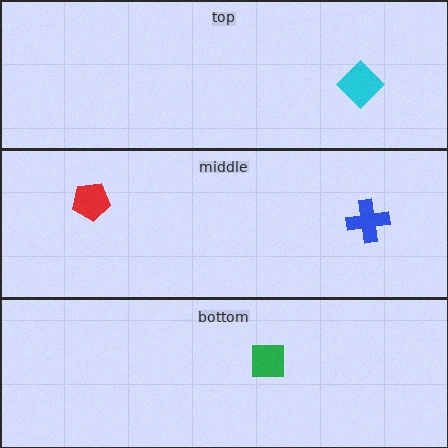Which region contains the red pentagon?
The middle region.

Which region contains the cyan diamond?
The top region.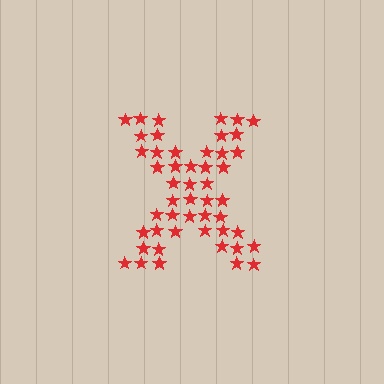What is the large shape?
The large shape is the letter X.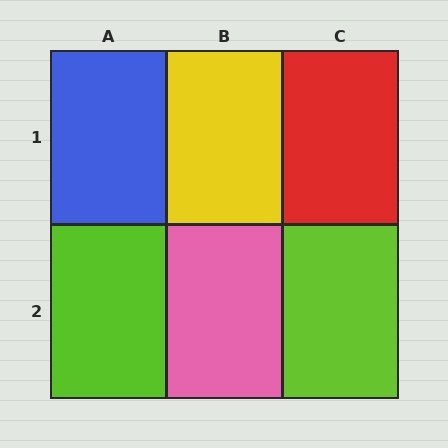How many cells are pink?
1 cell is pink.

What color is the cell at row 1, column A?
Blue.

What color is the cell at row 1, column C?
Red.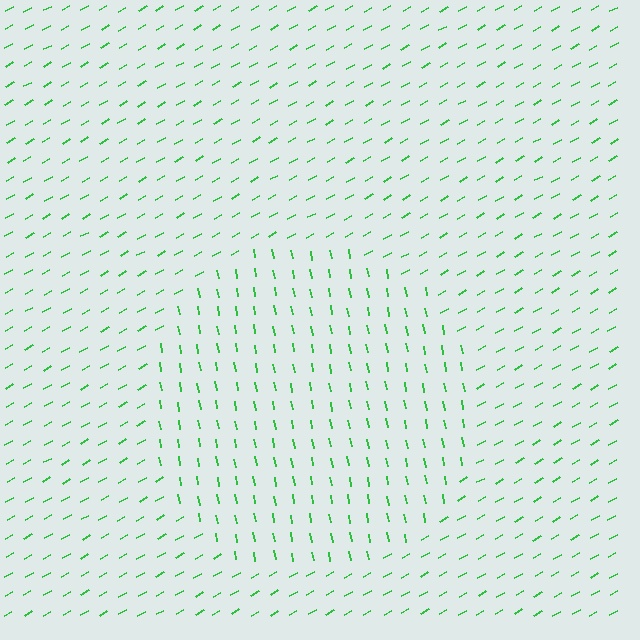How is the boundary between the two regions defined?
The boundary is defined purely by a change in line orientation (approximately 71 degrees difference). All lines are the same color and thickness.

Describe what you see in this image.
The image is filled with small green line segments. A circle region in the image has lines oriented differently from the surrounding lines, creating a visible texture boundary.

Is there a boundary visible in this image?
Yes, there is a texture boundary formed by a change in line orientation.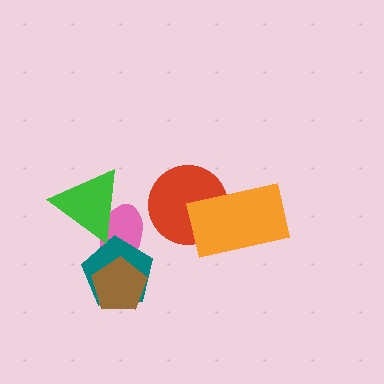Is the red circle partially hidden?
Yes, it is partially covered by another shape.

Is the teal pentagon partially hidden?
Yes, it is partially covered by another shape.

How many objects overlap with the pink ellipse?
3 objects overlap with the pink ellipse.